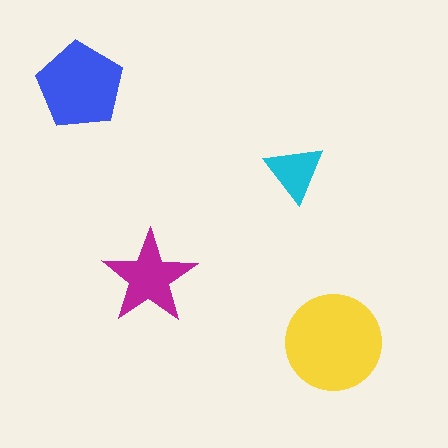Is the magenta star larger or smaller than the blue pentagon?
Smaller.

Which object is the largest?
The yellow circle.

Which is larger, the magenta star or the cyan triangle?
The magenta star.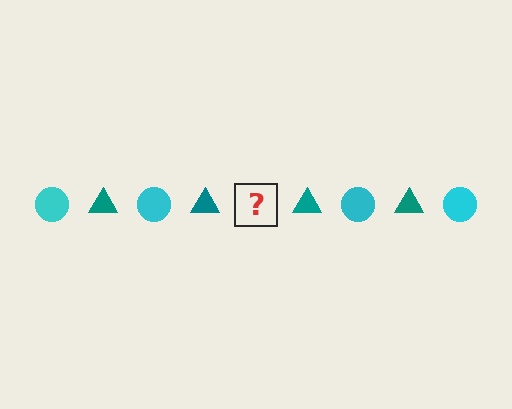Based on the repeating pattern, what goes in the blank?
The blank should be a cyan circle.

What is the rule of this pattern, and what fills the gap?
The rule is that the pattern alternates between cyan circle and teal triangle. The gap should be filled with a cyan circle.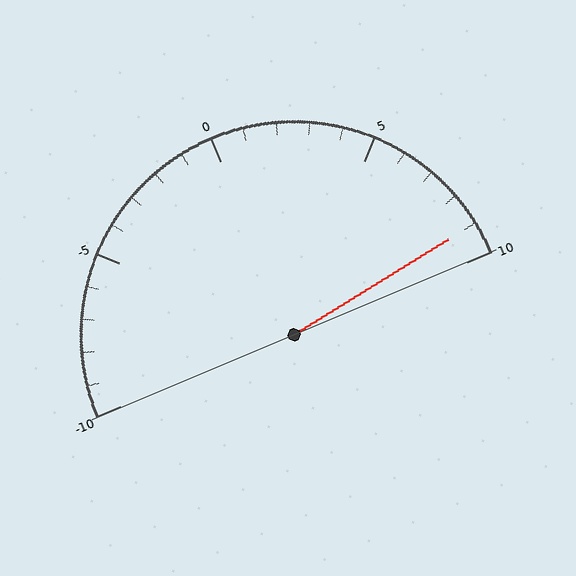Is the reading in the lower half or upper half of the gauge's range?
The reading is in the upper half of the range (-10 to 10).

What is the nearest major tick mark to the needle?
The nearest major tick mark is 10.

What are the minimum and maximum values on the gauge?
The gauge ranges from -10 to 10.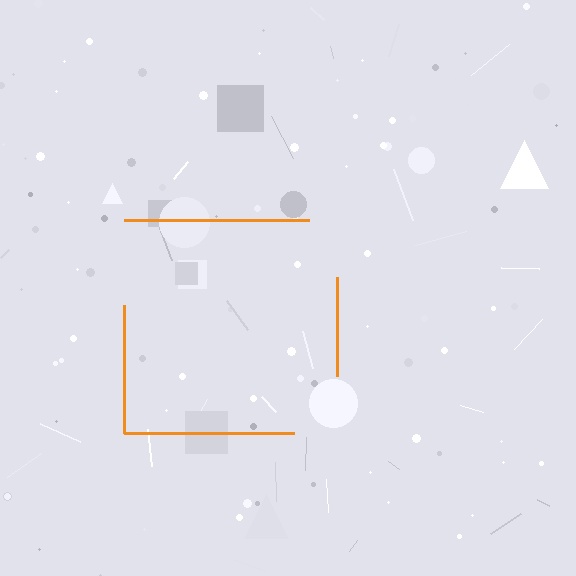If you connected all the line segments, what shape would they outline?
They would outline a square.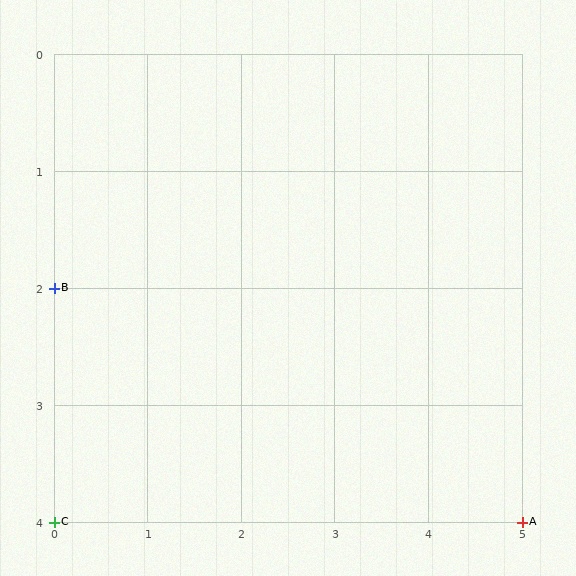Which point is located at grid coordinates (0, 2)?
Point B is at (0, 2).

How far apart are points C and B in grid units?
Points C and B are 2 rows apart.